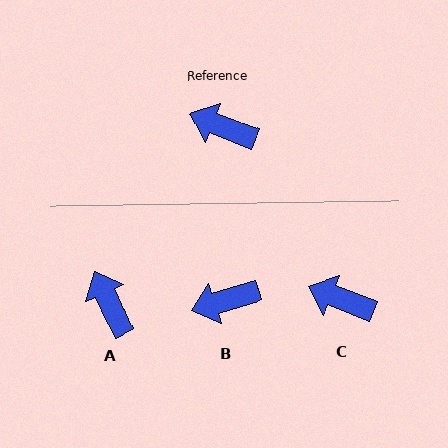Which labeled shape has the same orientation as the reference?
C.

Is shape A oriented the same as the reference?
No, it is off by about 44 degrees.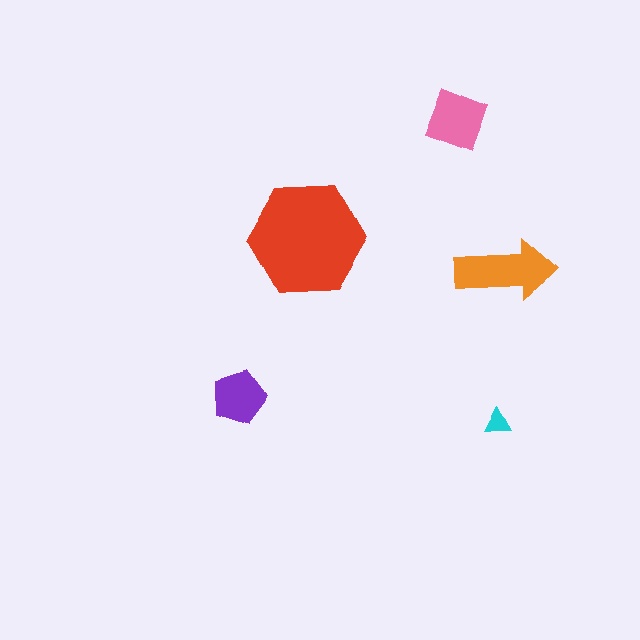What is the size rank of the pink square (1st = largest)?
3rd.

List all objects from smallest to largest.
The cyan triangle, the purple pentagon, the pink square, the orange arrow, the red hexagon.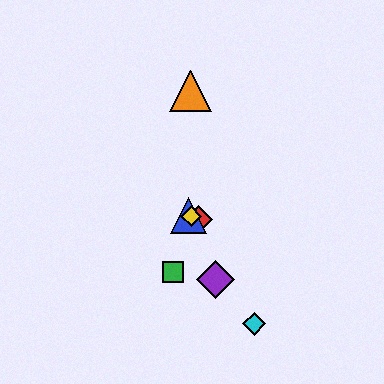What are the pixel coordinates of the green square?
The green square is at (173, 272).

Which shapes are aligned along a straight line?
The red diamond, the blue triangle, the yellow diamond are aligned along a straight line.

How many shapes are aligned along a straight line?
3 shapes (the red diamond, the blue triangle, the yellow diamond) are aligned along a straight line.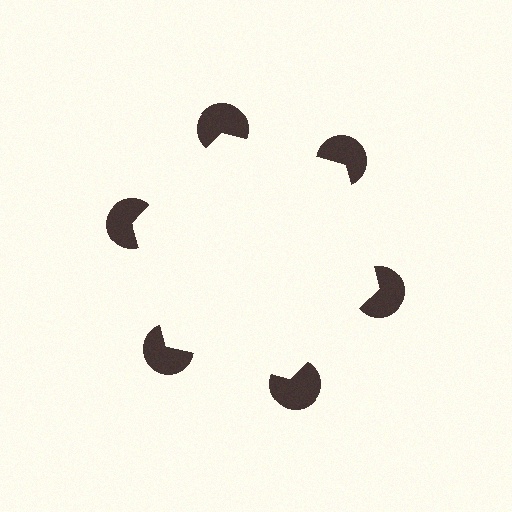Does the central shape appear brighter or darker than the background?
It typically appears slightly brighter than the background, even though no actual brightness change is drawn.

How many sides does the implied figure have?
6 sides.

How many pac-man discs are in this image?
There are 6 — one at each vertex of the illusory hexagon.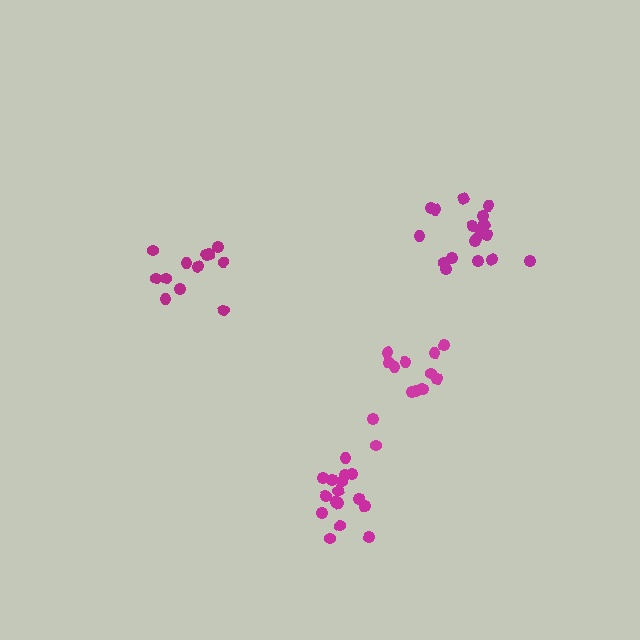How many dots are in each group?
Group 1: 18 dots, Group 2: 12 dots, Group 3: 13 dots, Group 4: 16 dots (59 total).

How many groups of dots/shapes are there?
There are 4 groups.